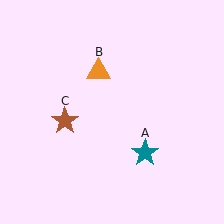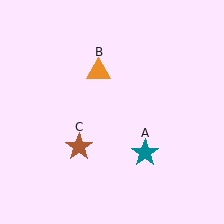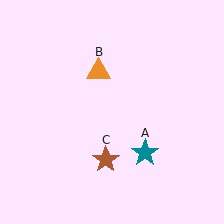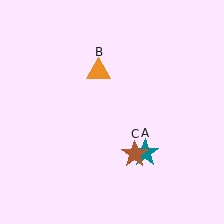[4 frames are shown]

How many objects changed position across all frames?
1 object changed position: brown star (object C).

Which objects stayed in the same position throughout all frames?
Teal star (object A) and orange triangle (object B) remained stationary.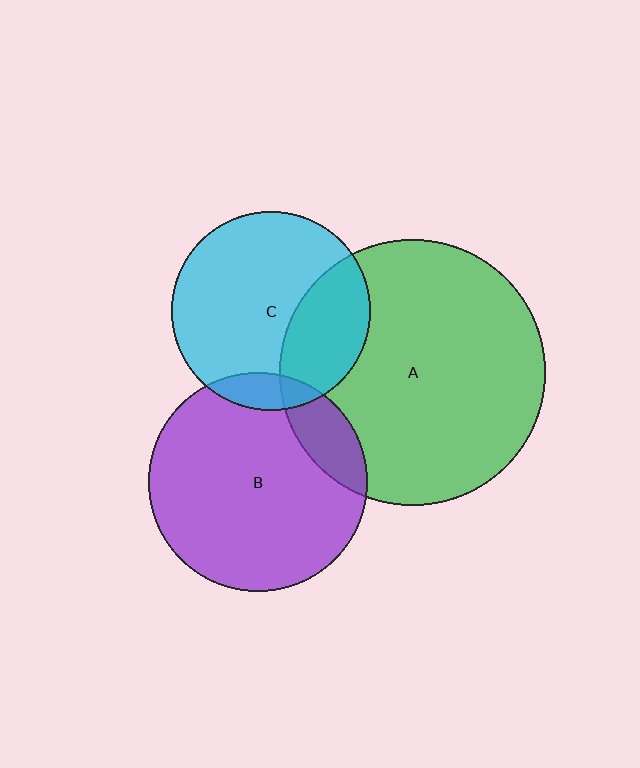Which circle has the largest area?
Circle A (green).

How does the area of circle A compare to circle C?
Approximately 1.8 times.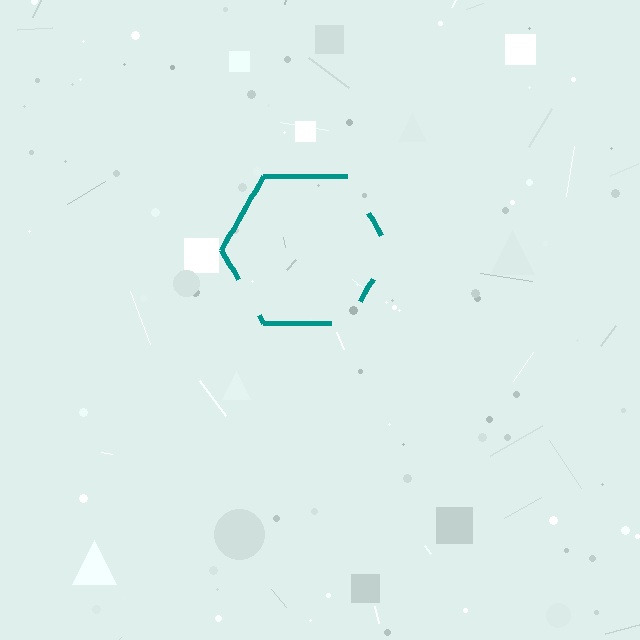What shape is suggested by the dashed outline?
The dashed outline suggests a hexagon.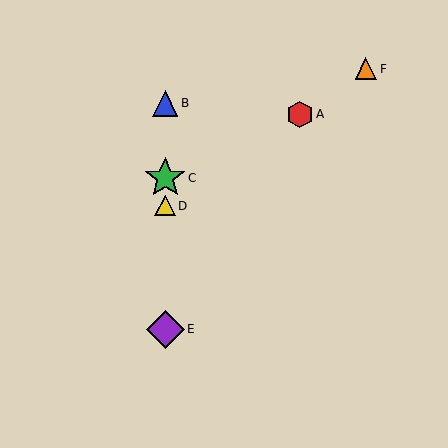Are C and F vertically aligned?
No, C is at x≈165 and F is at x≈366.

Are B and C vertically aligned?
Yes, both are at x≈165.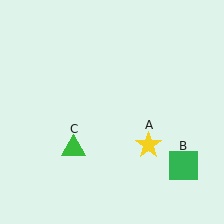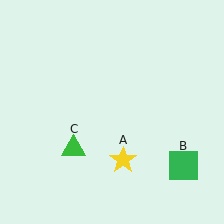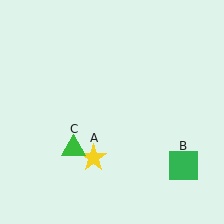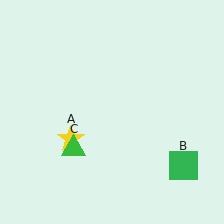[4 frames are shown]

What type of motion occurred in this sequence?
The yellow star (object A) rotated clockwise around the center of the scene.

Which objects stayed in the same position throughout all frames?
Green square (object B) and green triangle (object C) remained stationary.